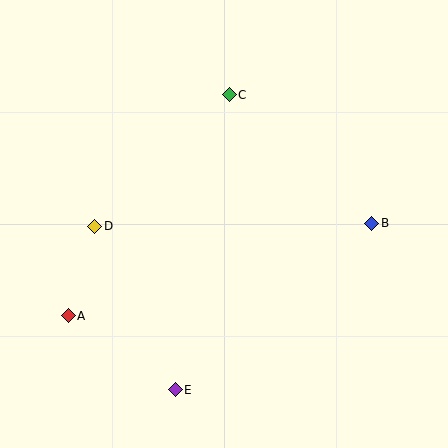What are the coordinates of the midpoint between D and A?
The midpoint between D and A is at (81, 271).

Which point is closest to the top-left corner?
Point D is closest to the top-left corner.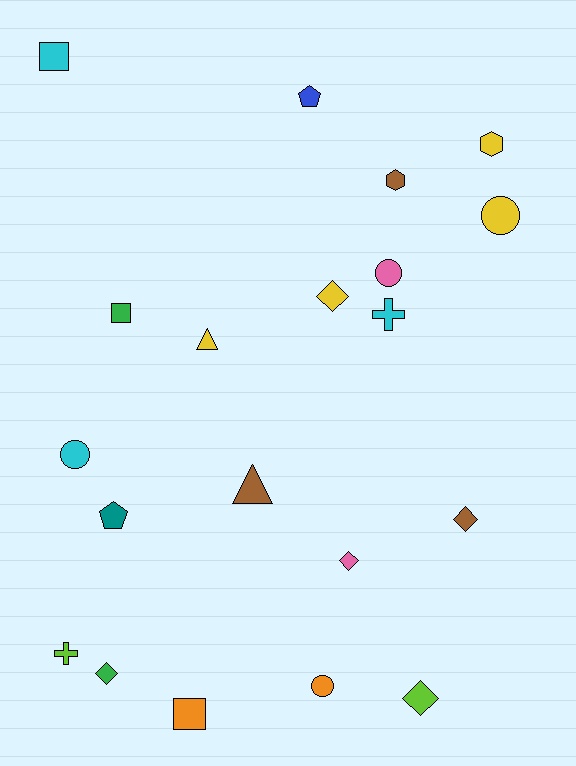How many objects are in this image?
There are 20 objects.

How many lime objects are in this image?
There are 2 lime objects.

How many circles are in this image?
There are 4 circles.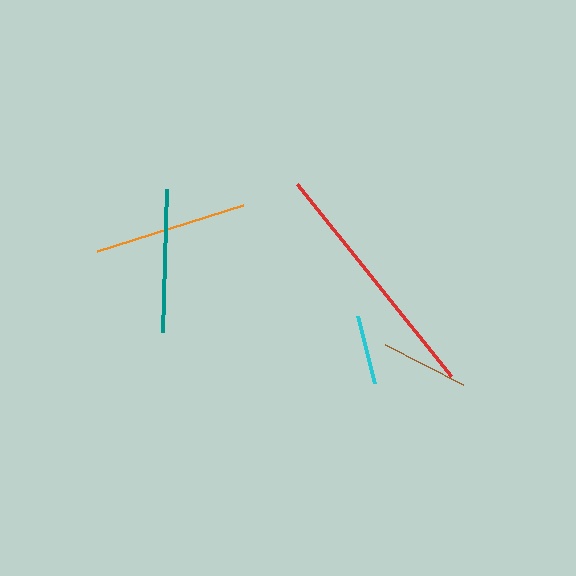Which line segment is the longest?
The red line is the longest at approximately 246 pixels.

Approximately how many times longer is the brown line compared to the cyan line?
The brown line is approximately 1.3 times the length of the cyan line.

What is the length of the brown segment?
The brown segment is approximately 88 pixels long.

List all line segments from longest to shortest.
From longest to shortest: red, orange, teal, brown, cyan.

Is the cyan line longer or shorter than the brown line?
The brown line is longer than the cyan line.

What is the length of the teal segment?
The teal segment is approximately 143 pixels long.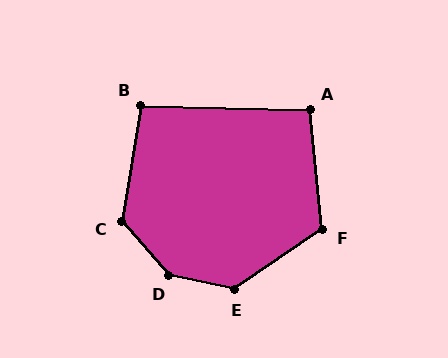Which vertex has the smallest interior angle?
A, at approximately 97 degrees.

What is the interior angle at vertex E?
Approximately 134 degrees (obtuse).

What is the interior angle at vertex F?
Approximately 118 degrees (obtuse).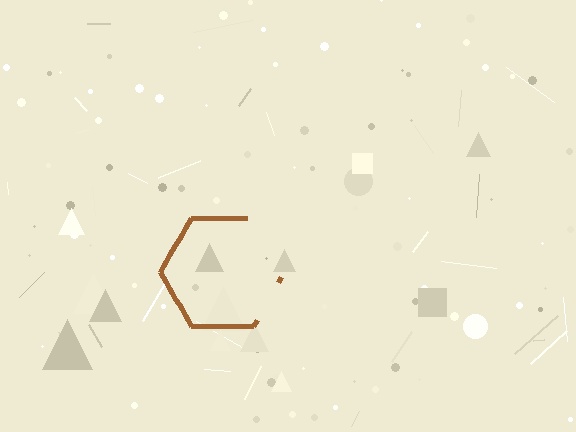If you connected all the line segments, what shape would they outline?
They would outline a hexagon.